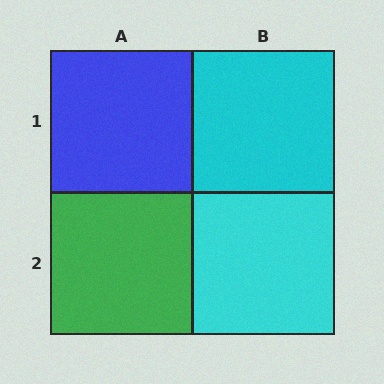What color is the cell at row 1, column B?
Cyan.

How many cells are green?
1 cell is green.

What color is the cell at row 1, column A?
Blue.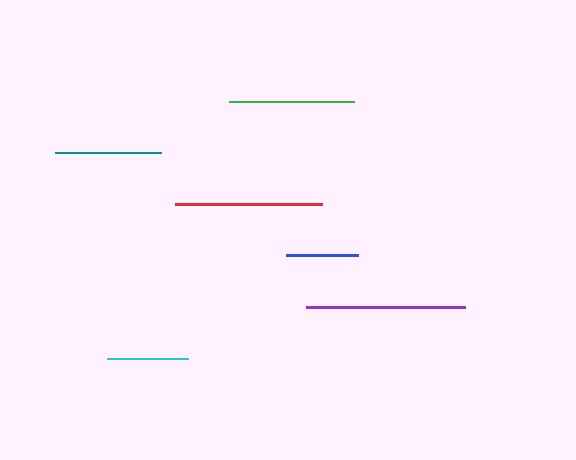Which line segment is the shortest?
The blue line is the shortest at approximately 72 pixels.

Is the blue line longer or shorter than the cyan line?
The cyan line is longer than the blue line.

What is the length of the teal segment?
The teal segment is approximately 106 pixels long.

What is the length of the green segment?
The green segment is approximately 126 pixels long.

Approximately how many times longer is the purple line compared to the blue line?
The purple line is approximately 2.2 times the length of the blue line.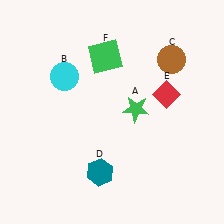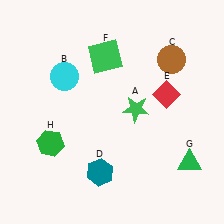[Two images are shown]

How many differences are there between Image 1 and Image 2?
There are 2 differences between the two images.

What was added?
A green triangle (G), a green hexagon (H) were added in Image 2.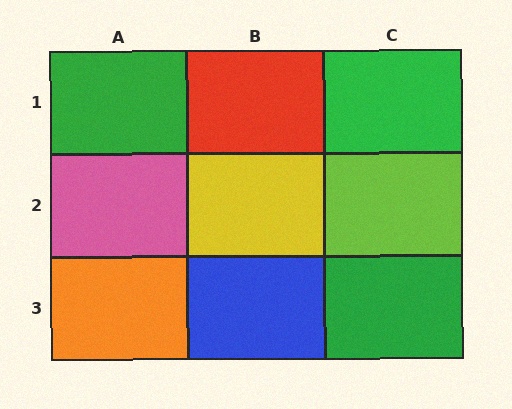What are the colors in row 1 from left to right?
Green, red, green.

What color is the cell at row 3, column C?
Green.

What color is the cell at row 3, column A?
Orange.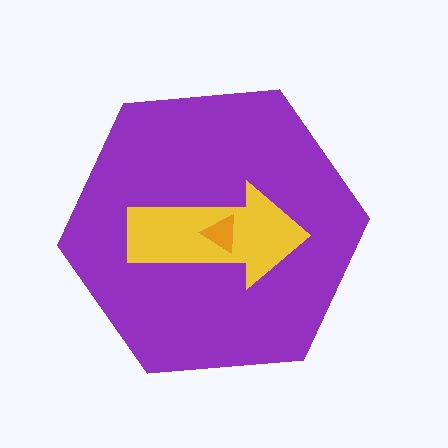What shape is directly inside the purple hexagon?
The yellow arrow.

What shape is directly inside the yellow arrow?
The orange triangle.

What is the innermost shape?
The orange triangle.